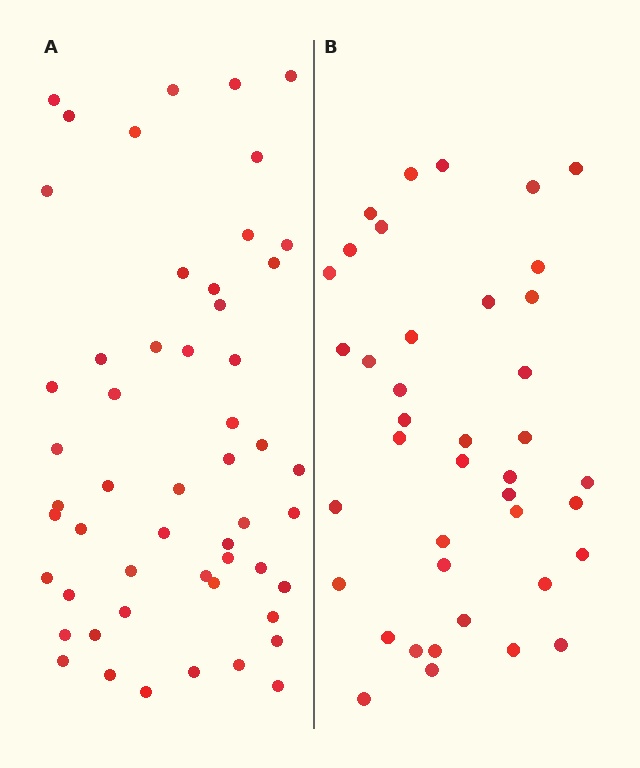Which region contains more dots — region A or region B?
Region A (the left region) has more dots.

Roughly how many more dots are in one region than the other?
Region A has approximately 15 more dots than region B.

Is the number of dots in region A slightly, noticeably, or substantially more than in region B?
Region A has noticeably more, but not dramatically so. The ratio is roughly 1.3 to 1.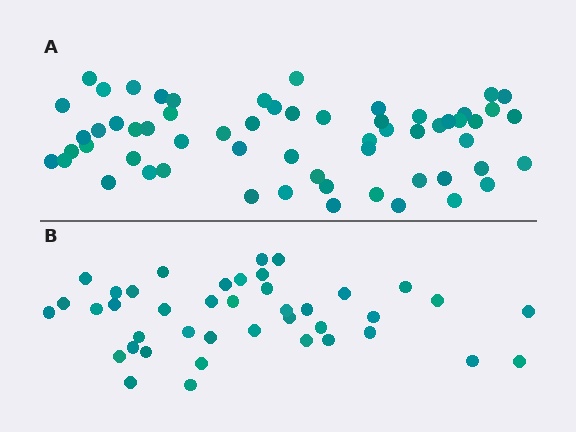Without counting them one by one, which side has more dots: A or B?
Region A (the top region) has more dots.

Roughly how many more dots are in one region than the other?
Region A has approximately 20 more dots than region B.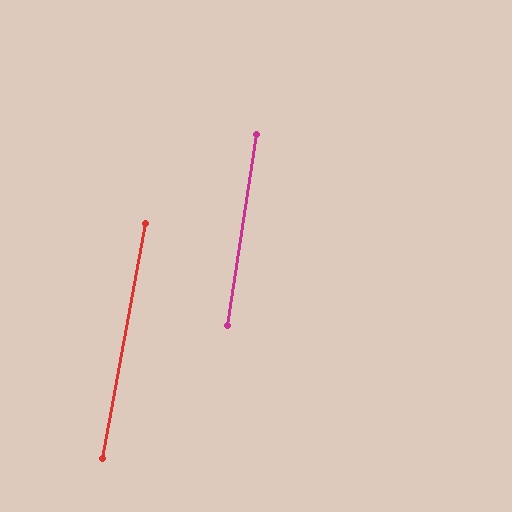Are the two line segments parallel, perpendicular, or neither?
Parallel — their directions differ by only 1.8°.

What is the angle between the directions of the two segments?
Approximately 2 degrees.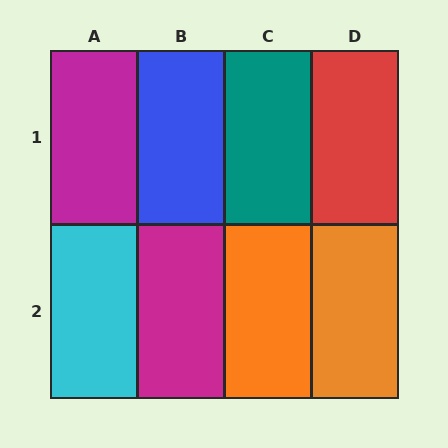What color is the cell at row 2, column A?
Cyan.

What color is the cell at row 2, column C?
Orange.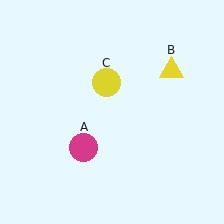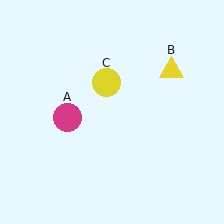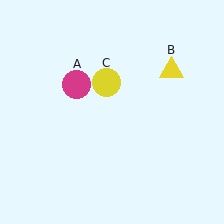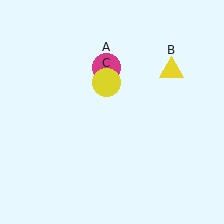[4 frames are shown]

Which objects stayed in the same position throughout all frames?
Yellow triangle (object B) and yellow circle (object C) remained stationary.